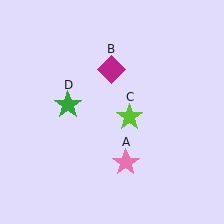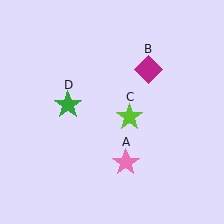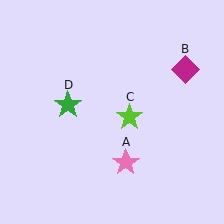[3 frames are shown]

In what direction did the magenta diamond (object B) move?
The magenta diamond (object B) moved right.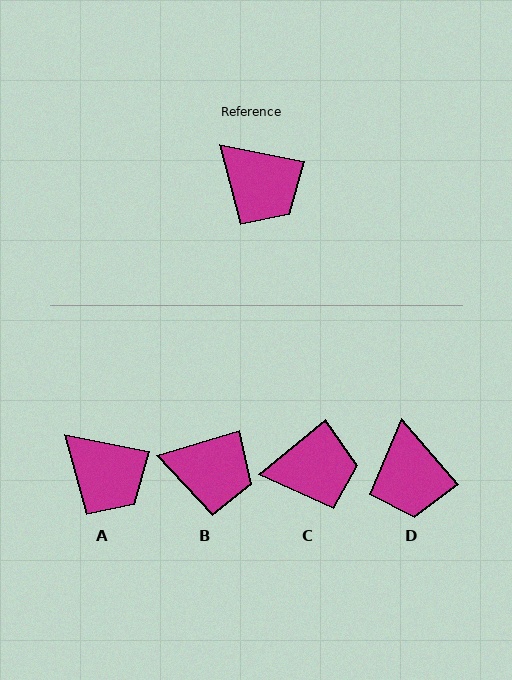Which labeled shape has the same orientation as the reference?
A.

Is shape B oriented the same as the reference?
No, it is off by about 28 degrees.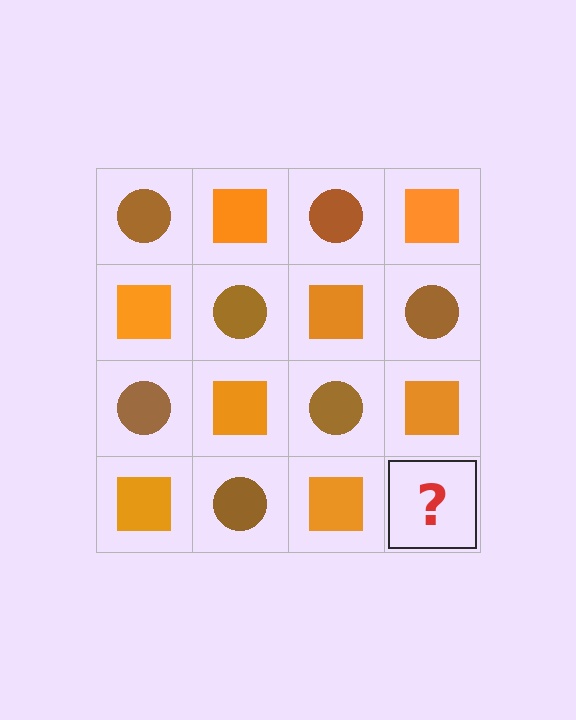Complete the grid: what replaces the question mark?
The question mark should be replaced with a brown circle.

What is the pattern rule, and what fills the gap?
The rule is that it alternates brown circle and orange square in a checkerboard pattern. The gap should be filled with a brown circle.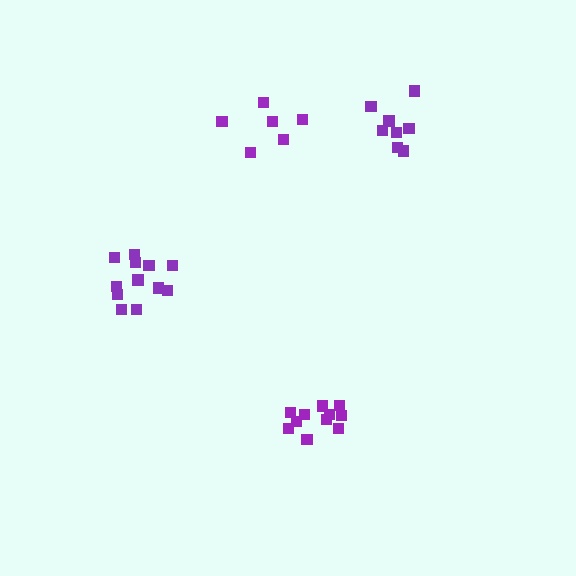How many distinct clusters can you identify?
There are 4 distinct clusters.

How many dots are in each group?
Group 1: 6 dots, Group 2: 8 dots, Group 3: 11 dots, Group 4: 12 dots (37 total).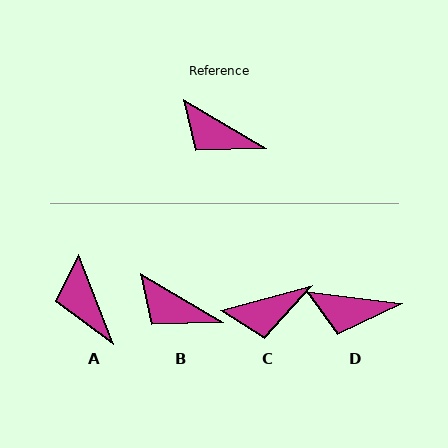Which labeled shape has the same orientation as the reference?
B.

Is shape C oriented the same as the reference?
No, it is off by about 46 degrees.